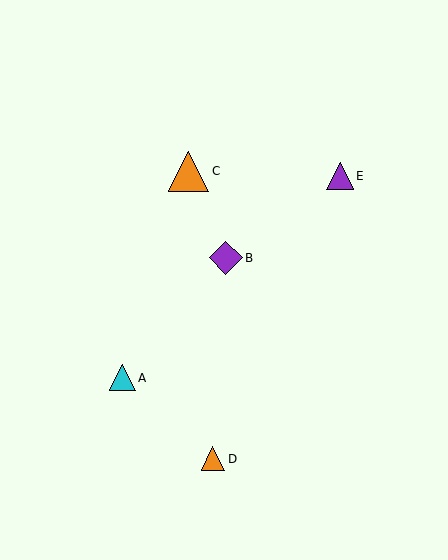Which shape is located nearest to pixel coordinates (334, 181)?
The purple triangle (labeled E) at (340, 176) is nearest to that location.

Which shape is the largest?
The orange triangle (labeled C) is the largest.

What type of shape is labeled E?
Shape E is a purple triangle.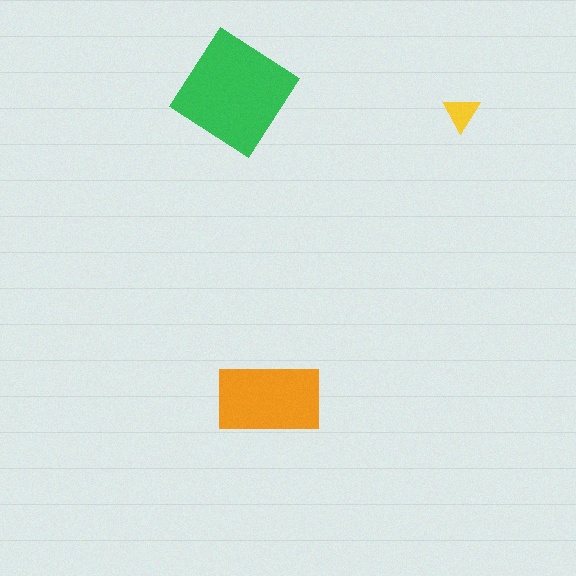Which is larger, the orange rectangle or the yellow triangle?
The orange rectangle.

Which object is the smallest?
The yellow triangle.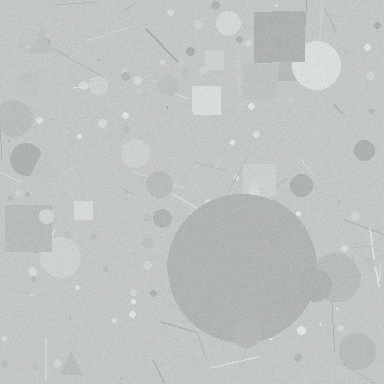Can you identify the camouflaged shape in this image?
The camouflaged shape is a circle.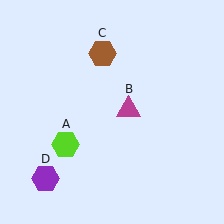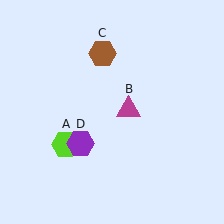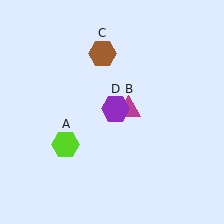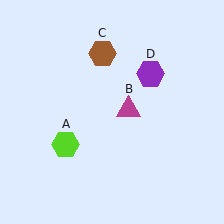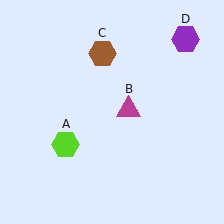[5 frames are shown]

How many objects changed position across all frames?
1 object changed position: purple hexagon (object D).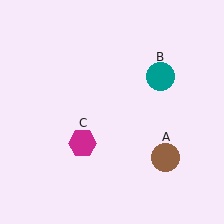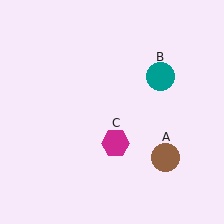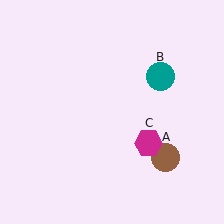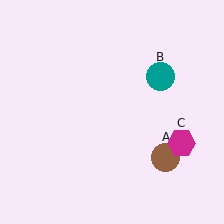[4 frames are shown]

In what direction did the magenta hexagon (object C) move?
The magenta hexagon (object C) moved right.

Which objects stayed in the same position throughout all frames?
Brown circle (object A) and teal circle (object B) remained stationary.